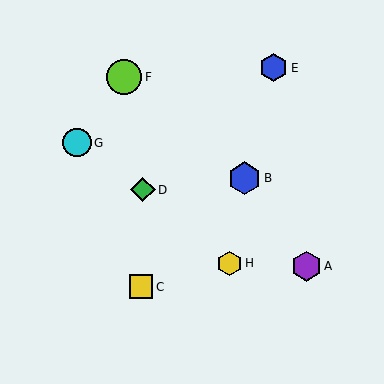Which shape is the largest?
The lime circle (labeled F) is the largest.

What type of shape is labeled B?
Shape B is a blue hexagon.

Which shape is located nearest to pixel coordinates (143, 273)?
The yellow square (labeled C) at (141, 287) is nearest to that location.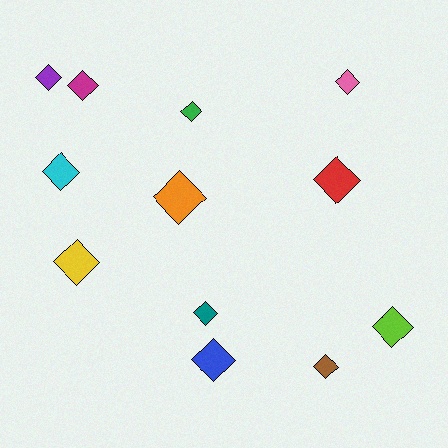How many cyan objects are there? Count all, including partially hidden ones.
There is 1 cyan object.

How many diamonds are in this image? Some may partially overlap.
There are 12 diamonds.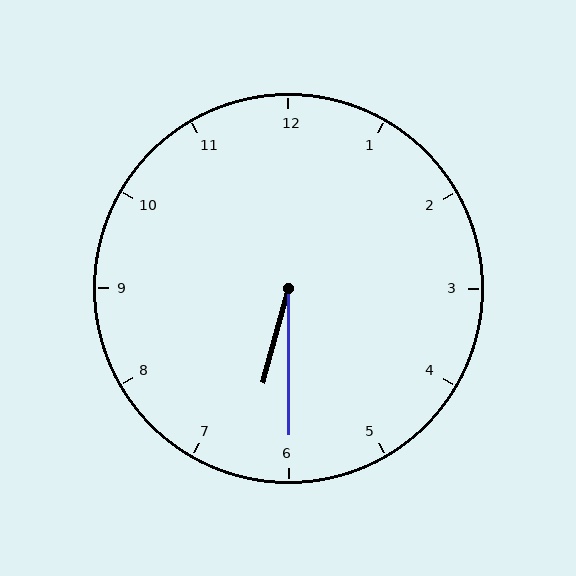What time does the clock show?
6:30.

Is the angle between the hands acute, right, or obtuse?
It is acute.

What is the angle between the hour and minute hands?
Approximately 15 degrees.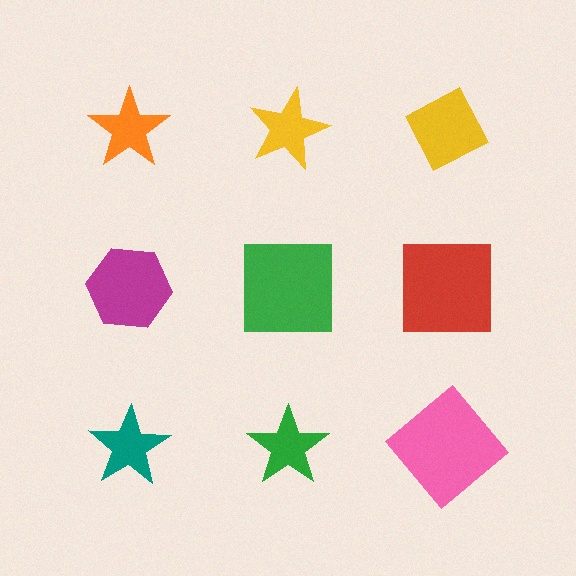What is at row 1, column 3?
A yellow diamond.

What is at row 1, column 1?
An orange star.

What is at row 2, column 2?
A green square.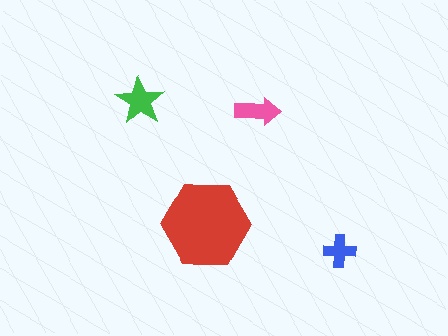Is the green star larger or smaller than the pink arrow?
Larger.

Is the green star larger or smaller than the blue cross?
Larger.